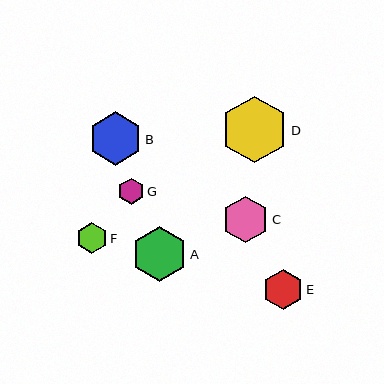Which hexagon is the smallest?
Hexagon G is the smallest with a size of approximately 26 pixels.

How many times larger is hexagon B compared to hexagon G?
Hexagon B is approximately 2.1 times the size of hexagon G.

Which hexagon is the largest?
Hexagon D is the largest with a size of approximately 67 pixels.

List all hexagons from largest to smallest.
From largest to smallest: D, A, B, C, E, F, G.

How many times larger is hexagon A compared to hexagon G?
Hexagon A is approximately 2.1 times the size of hexagon G.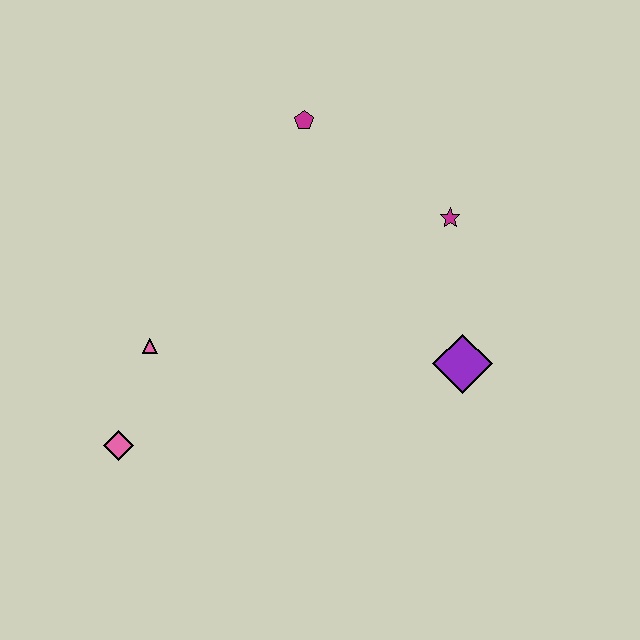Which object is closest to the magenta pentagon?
The magenta star is closest to the magenta pentagon.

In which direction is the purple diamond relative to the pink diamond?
The purple diamond is to the right of the pink diamond.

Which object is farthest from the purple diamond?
The pink diamond is farthest from the purple diamond.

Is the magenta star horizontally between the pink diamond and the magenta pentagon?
No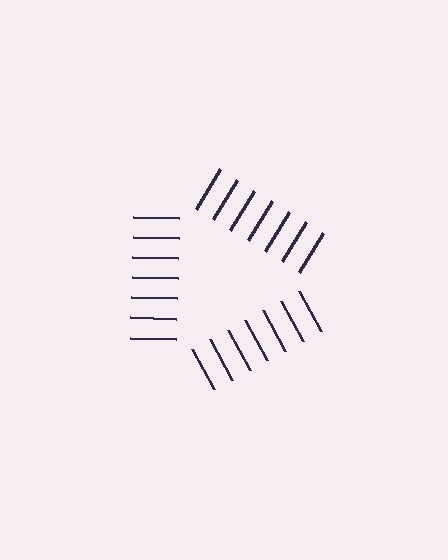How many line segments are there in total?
21 — 7 along each of the 3 edges.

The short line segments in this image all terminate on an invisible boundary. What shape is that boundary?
An illusory triangle — the line segments terminate on its edges but no continuous stroke is drawn.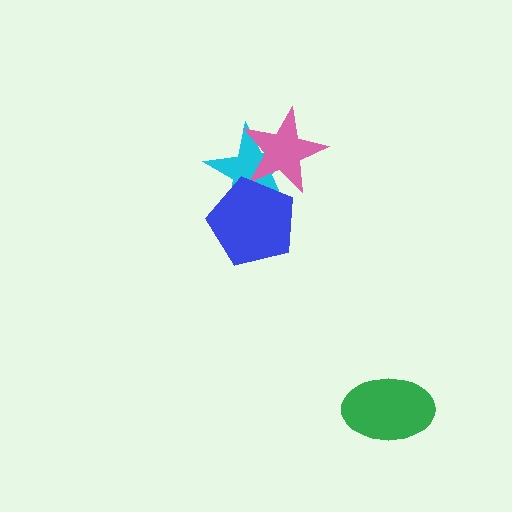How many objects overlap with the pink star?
2 objects overlap with the pink star.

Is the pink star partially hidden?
Yes, it is partially covered by another shape.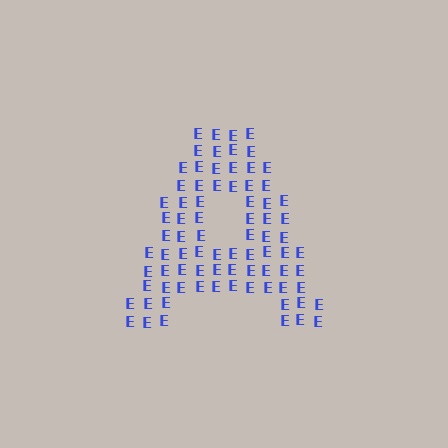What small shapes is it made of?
It is made of small letter E's.